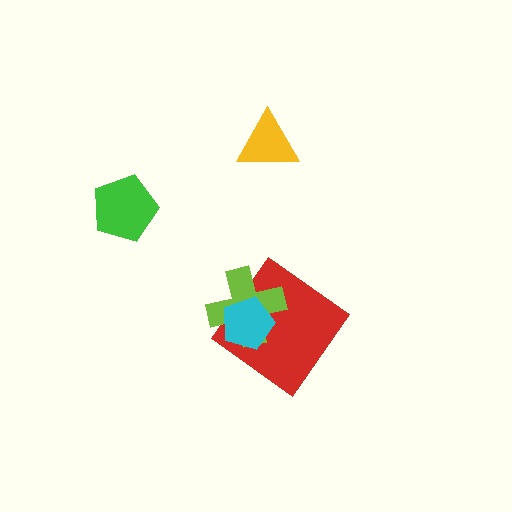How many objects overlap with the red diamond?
2 objects overlap with the red diamond.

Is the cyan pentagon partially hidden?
No, no other shape covers it.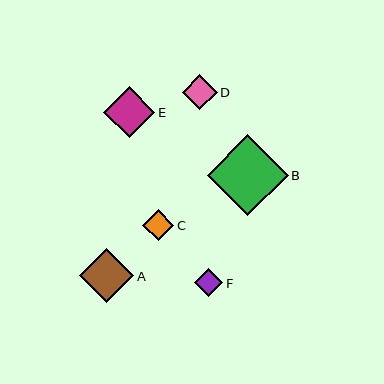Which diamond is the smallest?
Diamond F is the smallest with a size of approximately 29 pixels.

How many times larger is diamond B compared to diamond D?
Diamond B is approximately 2.3 times the size of diamond D.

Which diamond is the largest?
Diamond B is the largest with a size of approximately 81 pixels.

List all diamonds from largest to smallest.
From largest to smallest: B, A, E, D, C, F.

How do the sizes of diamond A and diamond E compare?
Diamond A and diamond E are approximately the same size.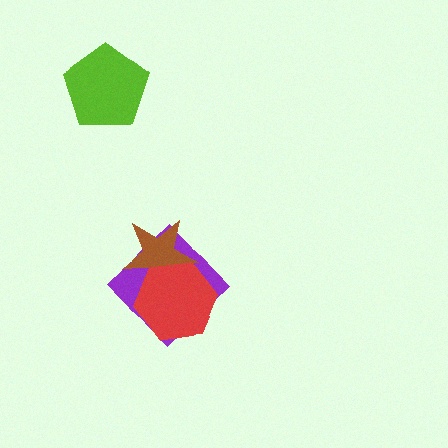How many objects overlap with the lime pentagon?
0 objects overlap with the lime pentagon.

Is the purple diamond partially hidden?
Yes, it is partially covered by another shape.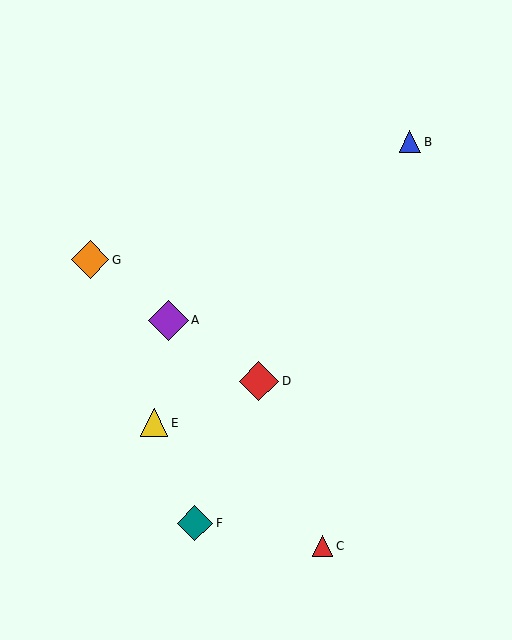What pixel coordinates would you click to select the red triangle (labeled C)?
Click at (323, 546) to select the red triangle C.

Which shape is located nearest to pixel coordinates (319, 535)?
The red triangle (labeled C) at (323, 546) is nearest to that location.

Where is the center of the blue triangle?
The center of the blue triangle is at (410, 142).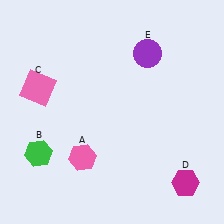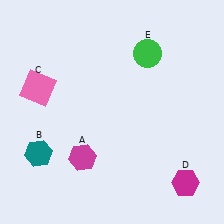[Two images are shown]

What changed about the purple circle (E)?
In Image 1, E is purple. In Image 2, it changed to green.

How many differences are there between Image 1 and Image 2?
There are 3 differences between the two images.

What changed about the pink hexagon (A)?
In Image 1, A is pink. In Image 2, it changed to magenta.